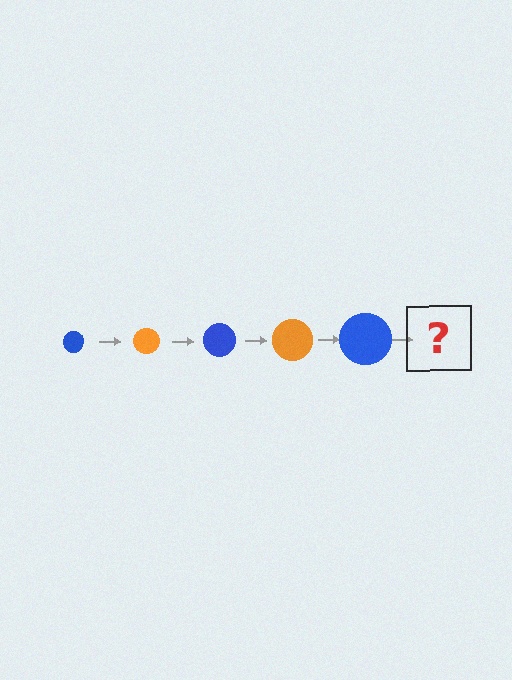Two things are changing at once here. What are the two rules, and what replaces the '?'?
The two rules are that the circle grows larger each step and the color cycles through blue and orange. The '?' should be an orange circle, larger than the previous one.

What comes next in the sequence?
The next element should be an orange circle, larger than the previous one.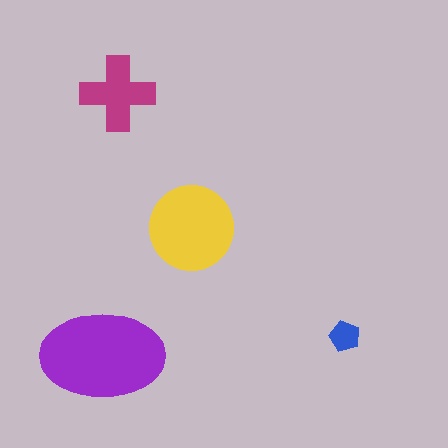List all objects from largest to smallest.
The purple ellipse, the yellow circle, the magenta cross, the blue pentagon.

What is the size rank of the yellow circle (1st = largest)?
2nd.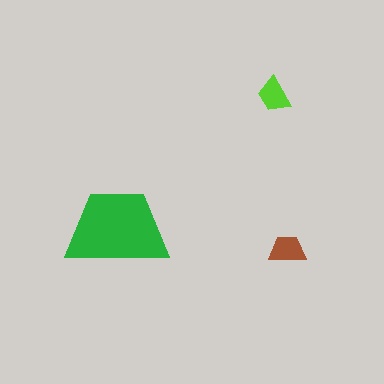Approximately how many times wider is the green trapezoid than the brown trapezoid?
About 3 times wider.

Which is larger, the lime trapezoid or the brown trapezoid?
The brown one.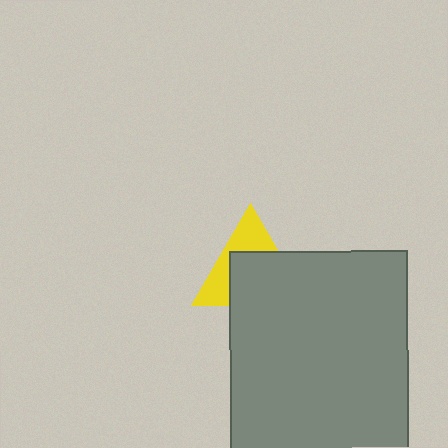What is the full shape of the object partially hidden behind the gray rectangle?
The partially hidden object is a yellow triangle.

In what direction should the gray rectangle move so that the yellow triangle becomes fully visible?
The gray rectangle should move down. That is the shortest direction to clear the overlap and leave the yellow triangle fully visible.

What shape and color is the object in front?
The object in front is a gray rectangle.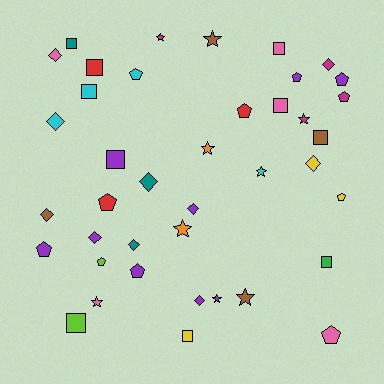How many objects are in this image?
There are 40 objects.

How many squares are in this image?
There are 10 squares.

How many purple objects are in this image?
There are 9 purple objects.